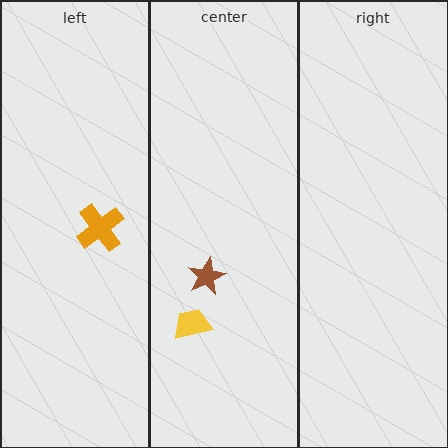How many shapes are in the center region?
2.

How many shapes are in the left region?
1.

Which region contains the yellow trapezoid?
The center region.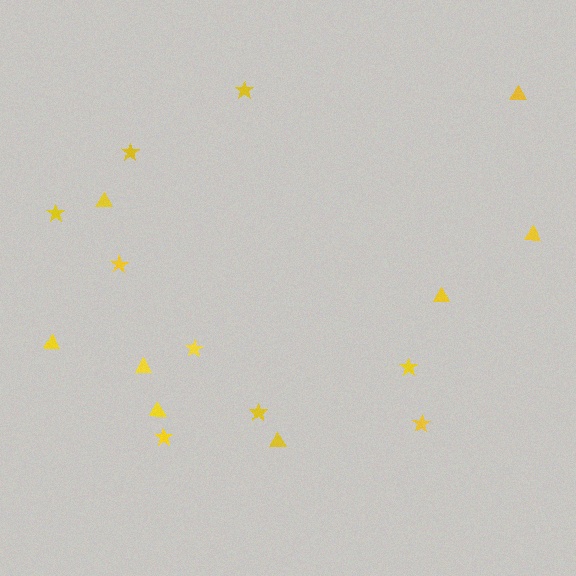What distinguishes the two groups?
There are 2 groups: one group of stars (9) and one group of triangles (8).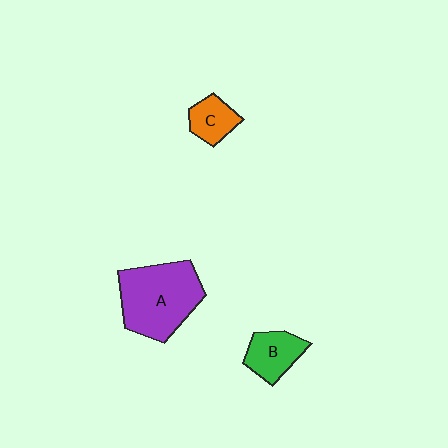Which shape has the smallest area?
Shape C (orange).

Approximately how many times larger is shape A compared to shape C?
Approximately 2.9 times.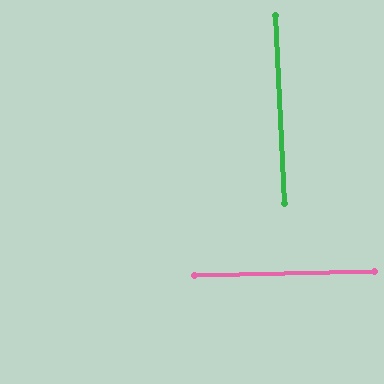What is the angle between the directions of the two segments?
Approximately 89 degrees.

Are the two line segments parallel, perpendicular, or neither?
Perpendicular — they meet at approximately 89°.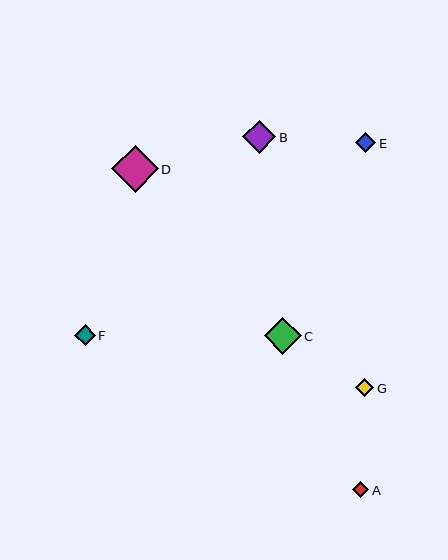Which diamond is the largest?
Diamond D is the largest with a size of approximately 46 pixels.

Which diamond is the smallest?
Diamond A is the smallest with a size of approximately 16 pixels.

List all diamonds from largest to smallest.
From largest to smallest: D, C, B, F, E, G, A.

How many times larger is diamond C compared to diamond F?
Diamond C is approximately 1.8 times the size of diamond F.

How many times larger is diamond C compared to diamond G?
Diamond C is approximately 2.0 times the size of diamond G.